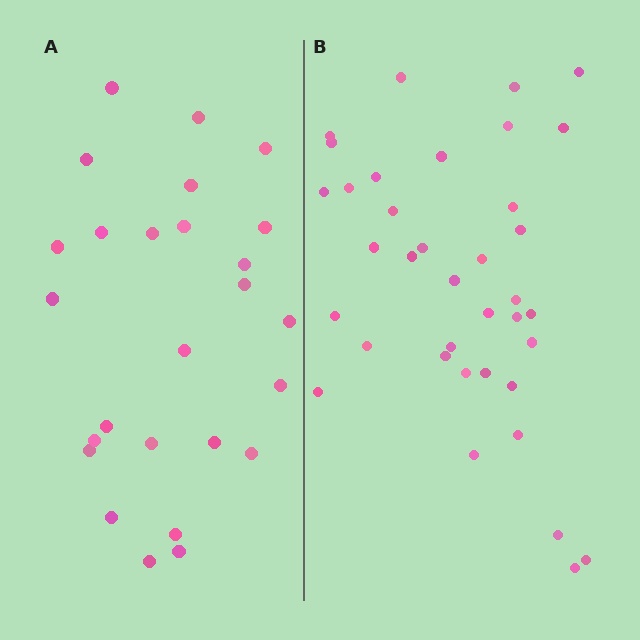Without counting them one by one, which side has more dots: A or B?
Region B (the right region) has more dots.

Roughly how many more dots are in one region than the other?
Region B has roughly 12 or so more dots than region A.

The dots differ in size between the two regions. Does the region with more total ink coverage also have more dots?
No. Region A has more total ink coverage because its dots are larger, but region B actually contains more individual dots. Total area can be misleading — the number of items is what matters here.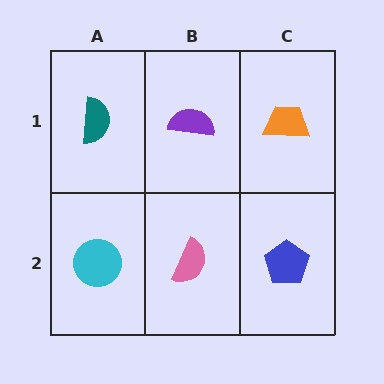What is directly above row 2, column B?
A purple semicircle.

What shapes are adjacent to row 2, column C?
An orange trapezoid (row 1, column C), a pink semicircle (row 2, column B).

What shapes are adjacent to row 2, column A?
A teal semicircle (row 1, column A), a pink semicircle (row 2, column B).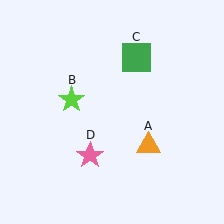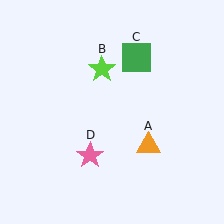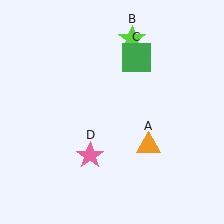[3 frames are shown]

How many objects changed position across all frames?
1 object changed position: lime star (object B).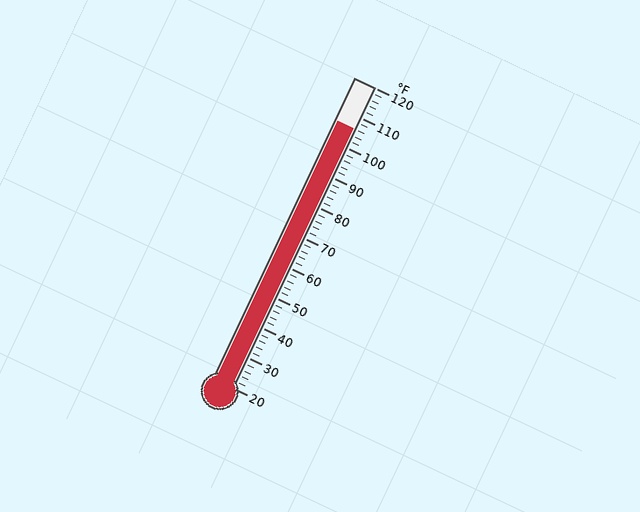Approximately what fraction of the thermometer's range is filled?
The thermometer is filled to approximately 85% of its range.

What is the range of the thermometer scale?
The thermometer scale ranges from 20°F to 120°F.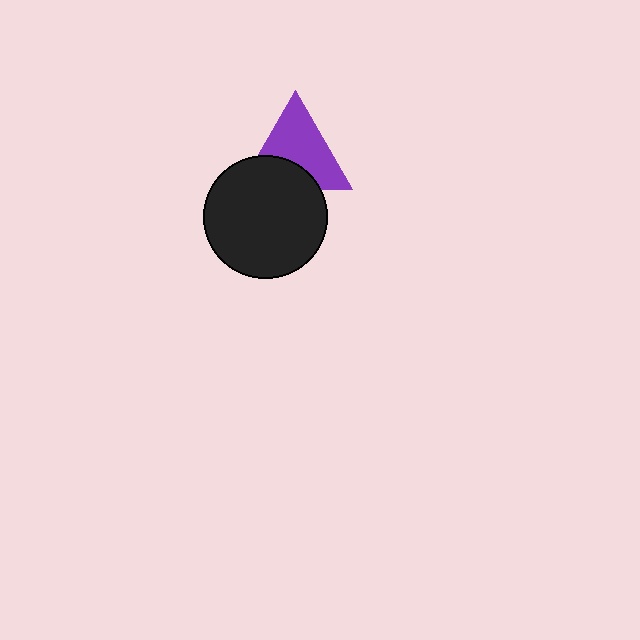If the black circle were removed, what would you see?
You would see the complete purple triangle.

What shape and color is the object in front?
The object in front is a black circle.